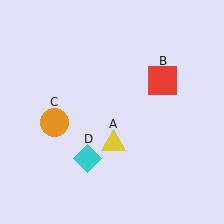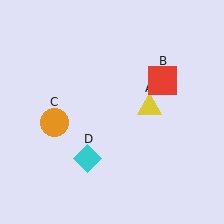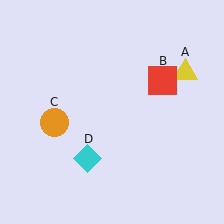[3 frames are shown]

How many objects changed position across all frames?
1 object changed position: yellow triangle (object A).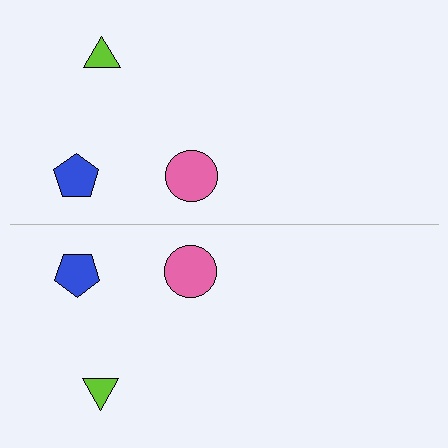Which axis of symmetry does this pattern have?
The pattern has a horizontal axis of symmetry running through the center of the image.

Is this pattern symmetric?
Yes, this pattern has bilateral (reflection) symmetry.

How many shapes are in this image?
There are 6 shapes in this image.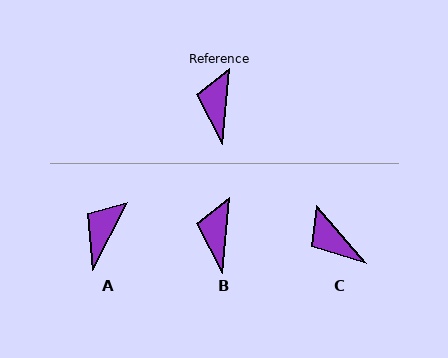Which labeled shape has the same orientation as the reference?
B.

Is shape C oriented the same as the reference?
No, it is off by about 46 degrees.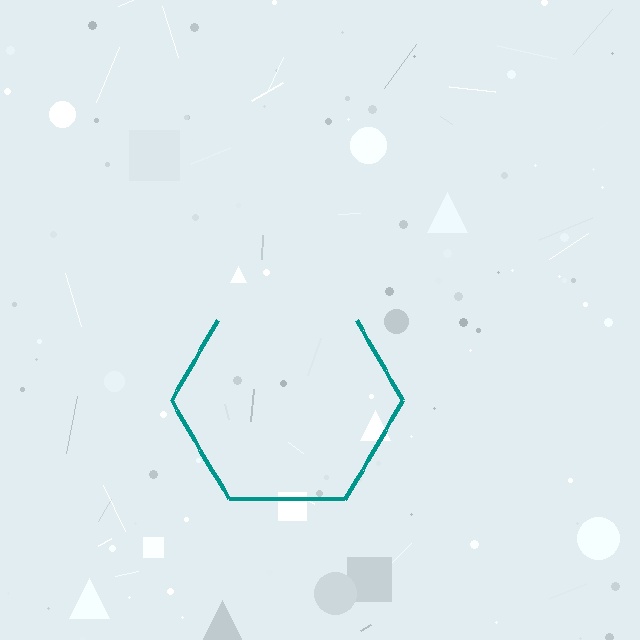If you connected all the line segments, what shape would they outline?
They would outline a hexagon.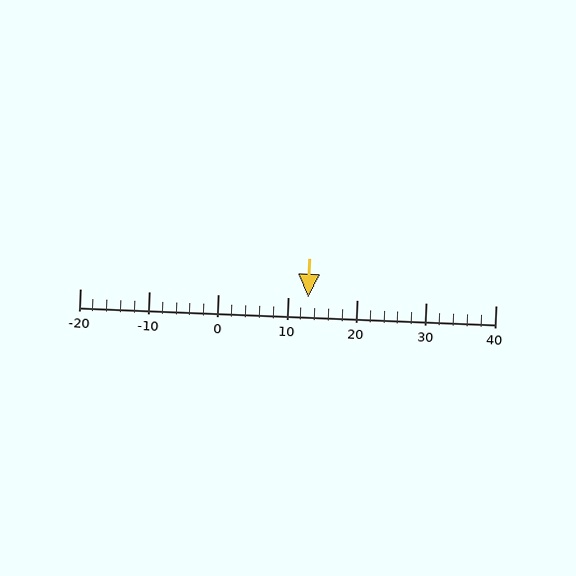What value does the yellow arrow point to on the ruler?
The yellow arrow points to approximately 13.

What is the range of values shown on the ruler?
The ruler shows values from -20 to 40.